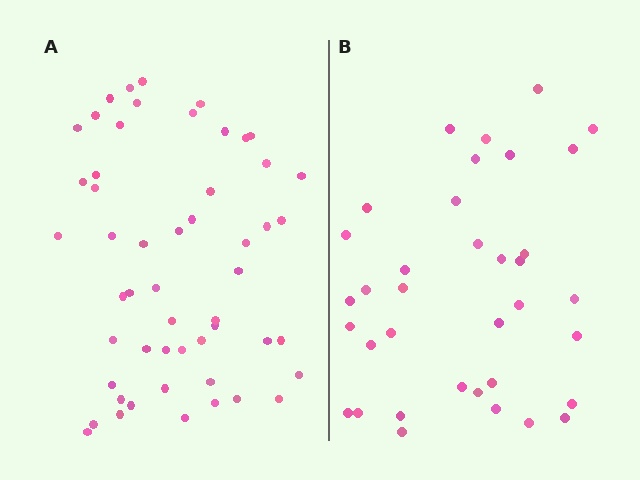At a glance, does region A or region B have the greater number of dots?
Region A (the left region) has more dots.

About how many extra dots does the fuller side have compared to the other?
Region A has approximately 15 more dots than region B.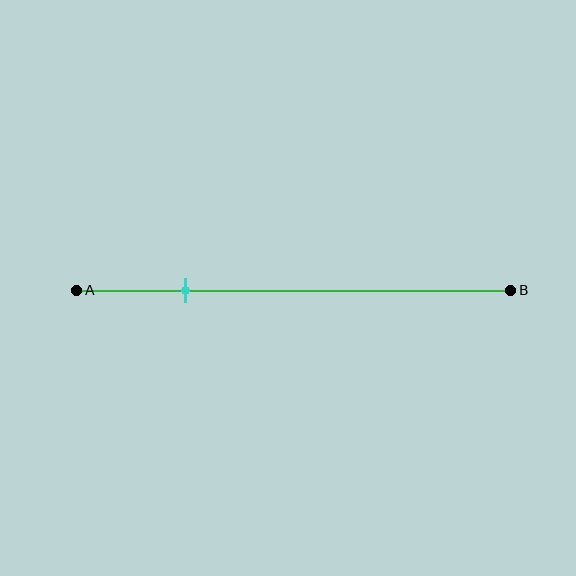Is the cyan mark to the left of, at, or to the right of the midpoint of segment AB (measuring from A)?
The cyan mark is to the left of the midpoint of segment AB.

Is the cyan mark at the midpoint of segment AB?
No, the mark is at about 25% from A, not at the 50% midpoint.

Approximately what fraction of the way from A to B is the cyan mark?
The cyan mark is approximately 25% of the way from A to B.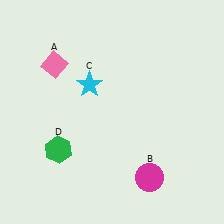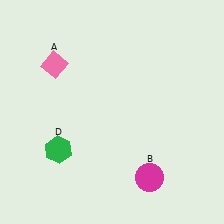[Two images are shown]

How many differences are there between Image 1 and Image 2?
There is 1 difference between the two images.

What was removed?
The cyan star (C) was removed in Image 2.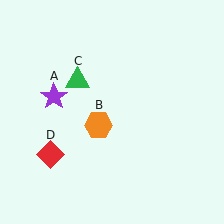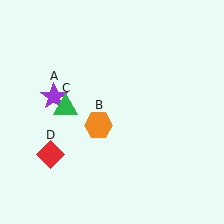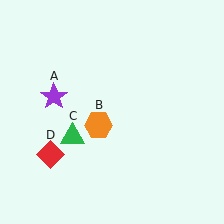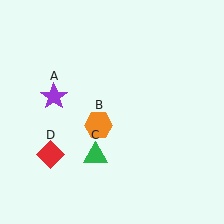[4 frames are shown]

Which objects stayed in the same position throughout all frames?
Purple star (object A) and orange hexagon (object B) and red diamond (object D) remained stationary.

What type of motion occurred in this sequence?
The green triangle (object C) rotated counterclockwise around the center of the scene.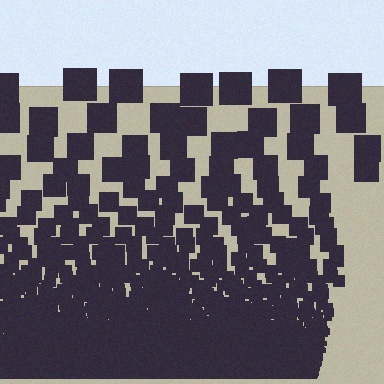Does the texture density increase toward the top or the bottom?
Density increases toward the bottom.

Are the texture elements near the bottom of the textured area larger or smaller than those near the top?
Smaller. The gradient is inverted — elements near the bottom are smaller and denser.